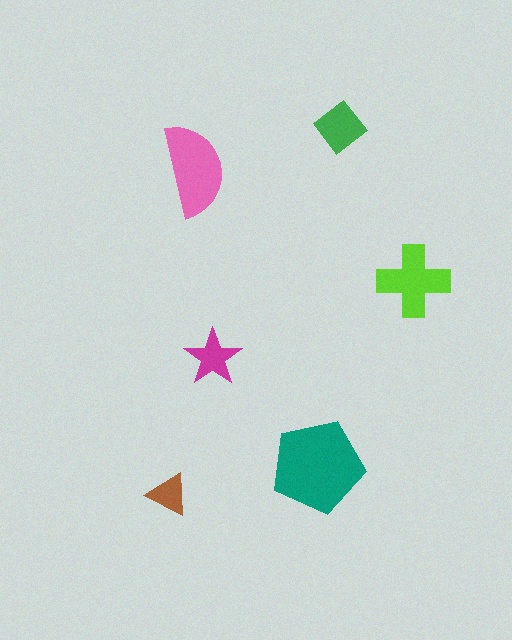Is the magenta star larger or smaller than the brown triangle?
Larger.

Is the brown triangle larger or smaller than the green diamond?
Smaller.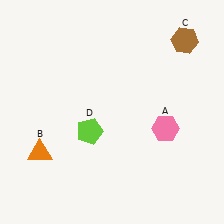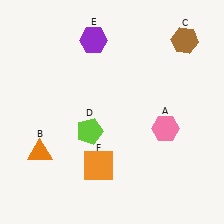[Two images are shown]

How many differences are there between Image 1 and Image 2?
There are 2 differences between the two images.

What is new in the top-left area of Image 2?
A purple hexagon (E) was added in the top-left area of Image 2.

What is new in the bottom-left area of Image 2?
An orange square (F) was added in the bottom-left area of Image 2.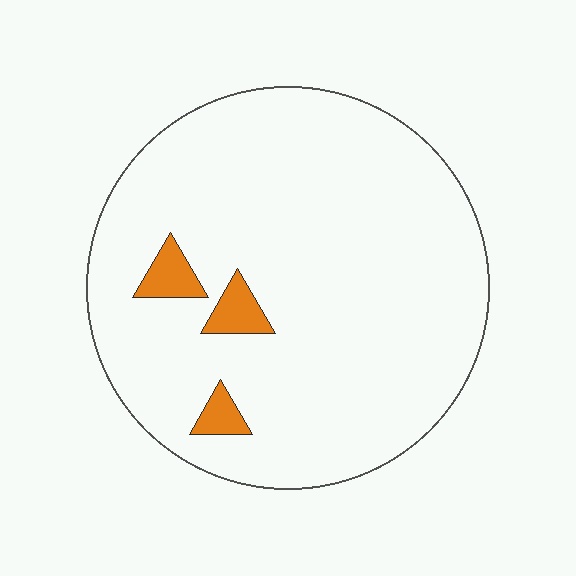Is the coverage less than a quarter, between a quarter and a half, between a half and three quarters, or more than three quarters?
Less than a quarter.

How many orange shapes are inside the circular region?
3.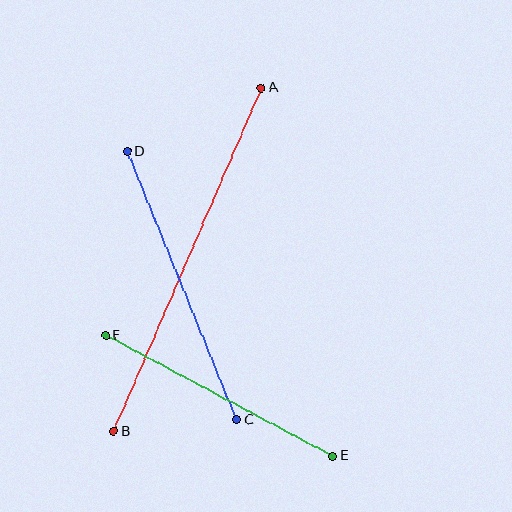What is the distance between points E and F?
The distance is approximately 257 pixels.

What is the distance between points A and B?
The distance is approximately 374 pixels.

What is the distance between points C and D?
The distance is approximately 290 pixels.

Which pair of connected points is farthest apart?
Points A and B are farthest apart.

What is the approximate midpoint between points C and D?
The midpoint is at approximately (182, 286) pixels.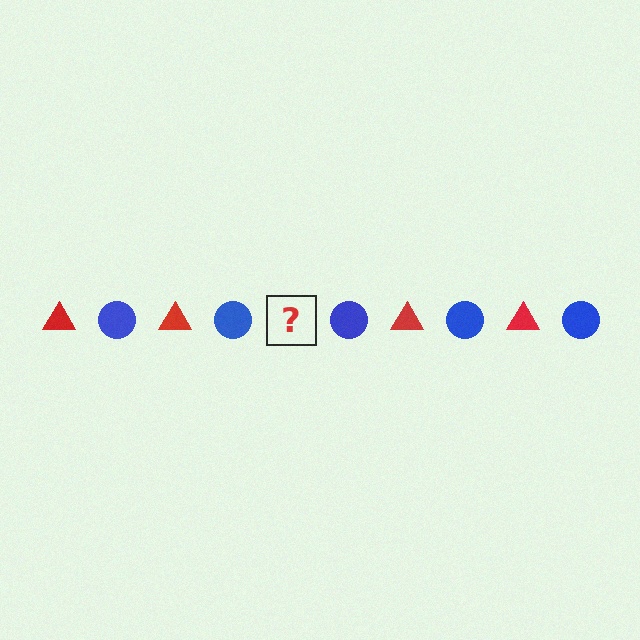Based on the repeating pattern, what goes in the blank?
The blank should be a red triangle.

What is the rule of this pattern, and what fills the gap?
The rule is that the pattern alternates between red triangle and blue circle. The gap should be filled with a red triangle.